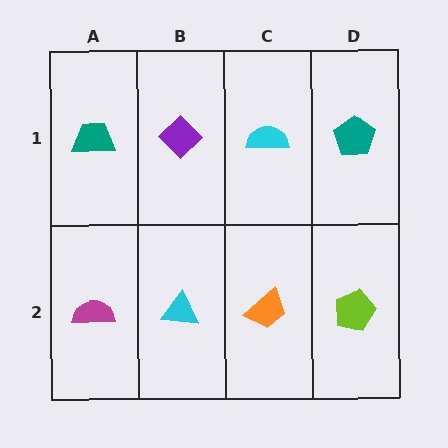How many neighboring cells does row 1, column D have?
2.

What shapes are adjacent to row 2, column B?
A purple diamond (row 1, column B), a magenta semicircle (row 2, column A), an orange trapezoid (row 2, column C).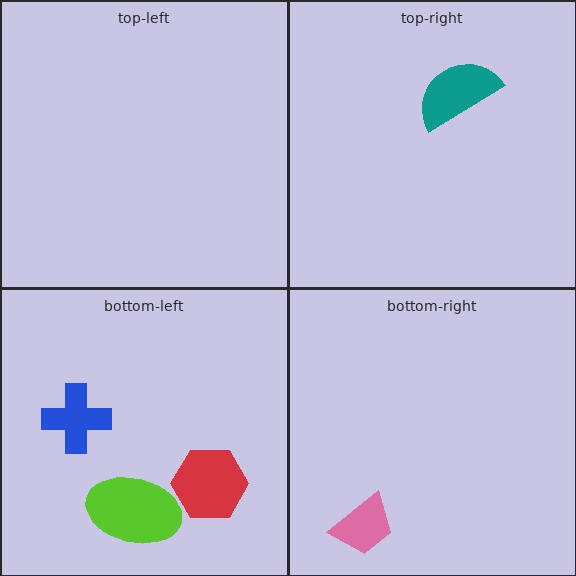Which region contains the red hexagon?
The bottom-left region.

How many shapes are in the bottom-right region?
1.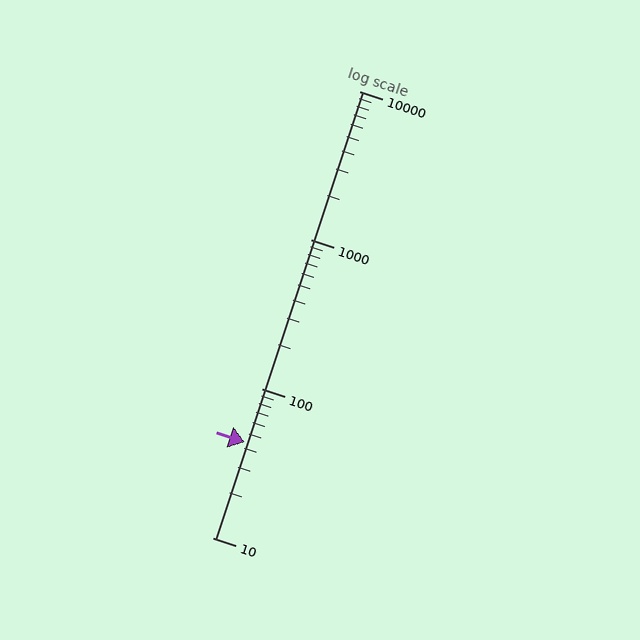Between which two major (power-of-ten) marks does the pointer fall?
The pointer is between 10 and 100.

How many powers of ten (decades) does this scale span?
The scale spans 3 decades, from 10 to 10000.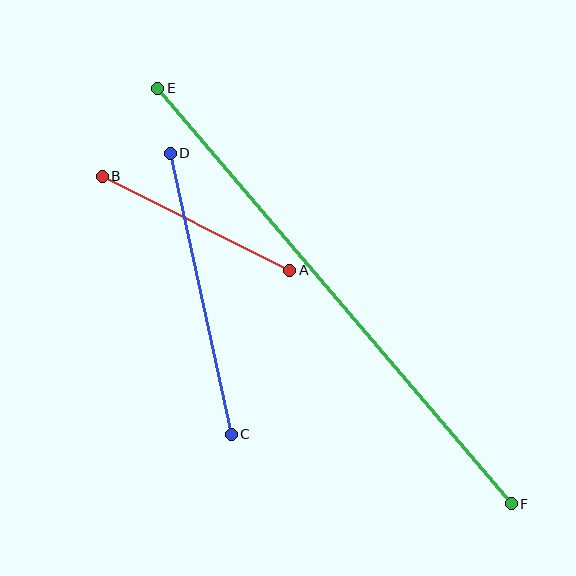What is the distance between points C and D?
The distance is approximately 287 pixels.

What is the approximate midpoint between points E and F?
The midpoint is at approximately (334, 296) pixels.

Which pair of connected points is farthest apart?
Points E and F are farthest apart.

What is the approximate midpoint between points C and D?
The midpoint is at approximately (201, 294) pixels.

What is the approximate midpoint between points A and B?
The midpoint is at approximately (196, 223) pixels.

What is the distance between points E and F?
The distance is approximately 546 pixels.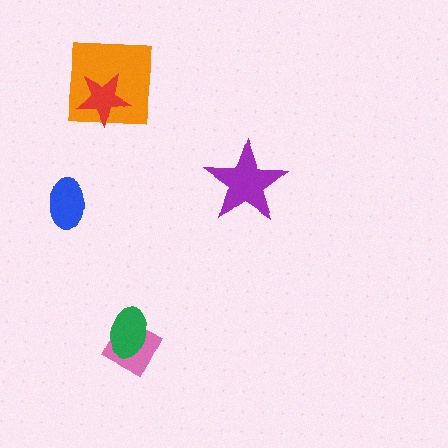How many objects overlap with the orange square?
1 object overlaps with the orange square.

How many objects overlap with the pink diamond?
1 object overlaps with the pink diamond.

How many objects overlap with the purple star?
0 objects overlap with the purple star.